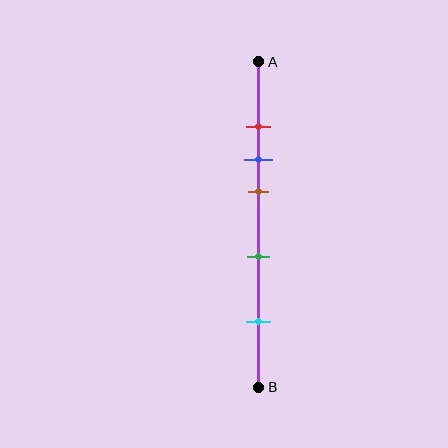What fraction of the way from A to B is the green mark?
The green mark is approximately 60% (0.6) of the way from A to B.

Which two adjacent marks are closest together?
The red and blue marks are the closest adjacent pair.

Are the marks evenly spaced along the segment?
No, the marks are not evenly spaced.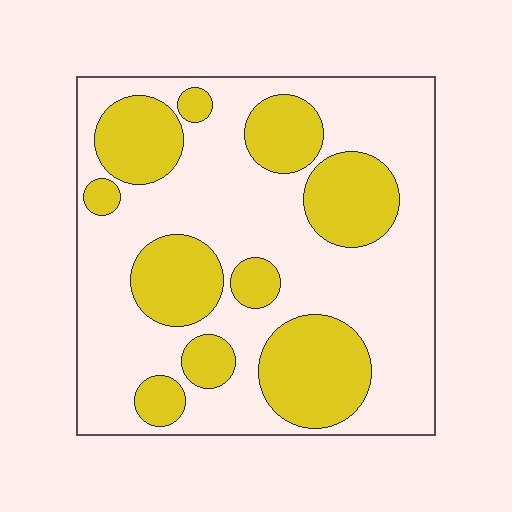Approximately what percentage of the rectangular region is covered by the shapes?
Approximately 35%.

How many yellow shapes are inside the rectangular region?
10.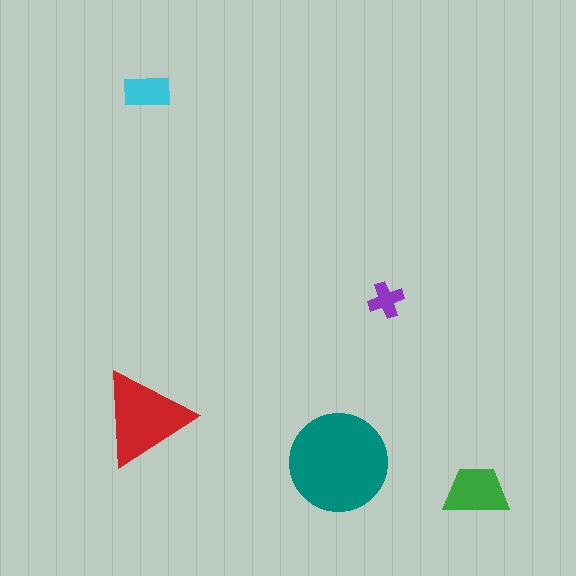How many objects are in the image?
There are 5 objects in the image.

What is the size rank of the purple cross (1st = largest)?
5th.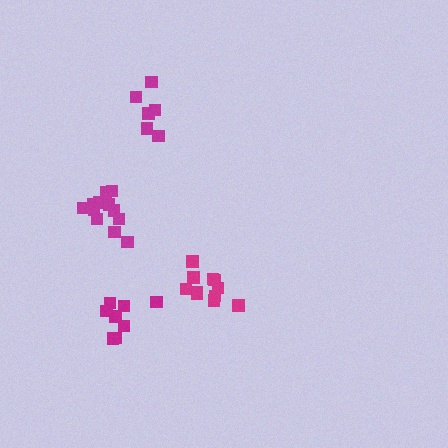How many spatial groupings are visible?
There are 4 spatial groupings.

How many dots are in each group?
Group 1: 8 dots, Group 2: 11 dots, Group 3: 6 dots, Group 4: 12 dots (37 total).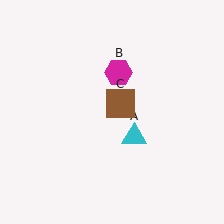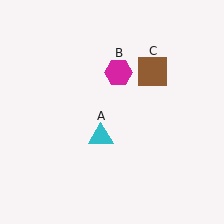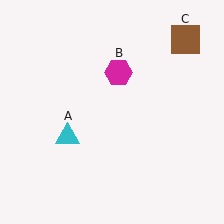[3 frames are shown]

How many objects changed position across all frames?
2 objects changed position: cyan triangle (object A), brown square (object C).